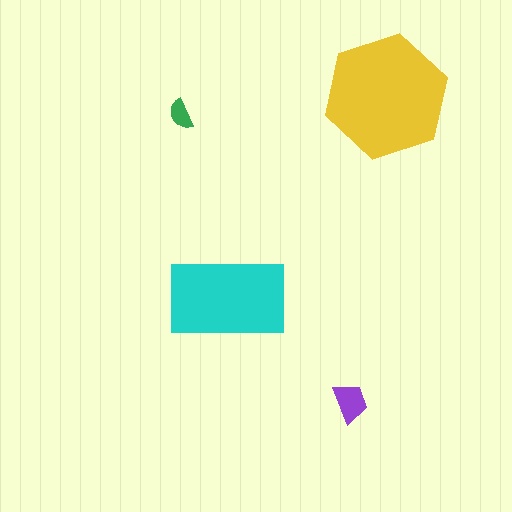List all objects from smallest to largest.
The green semicircle, the purple trapezoid, the cyan rectangle, the yellow hexagon.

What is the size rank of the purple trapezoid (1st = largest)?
3rd.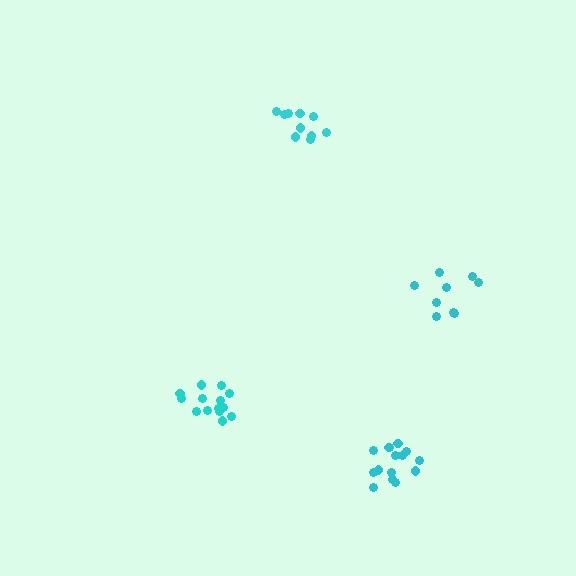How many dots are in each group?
Group 1: 15 dots, Group 2: 10 dots, Group 3: 15 dots, Group 4: 9 dots (49 total).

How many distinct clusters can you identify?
There are 4 distinct clusters.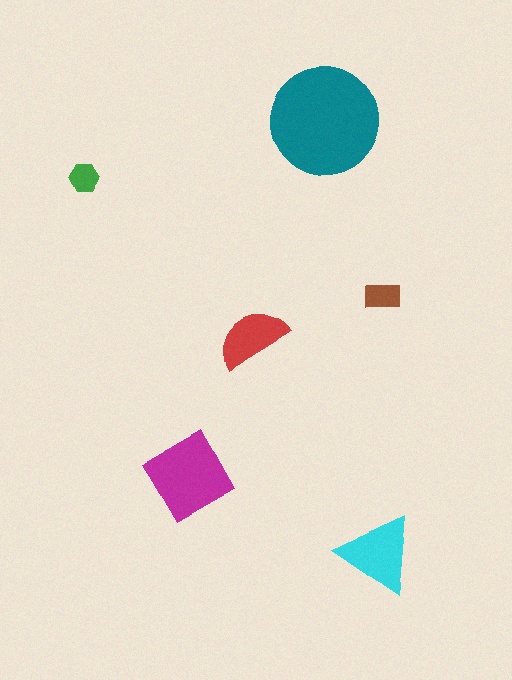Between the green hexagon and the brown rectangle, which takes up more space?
The brown rectangle.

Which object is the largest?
The teal circle.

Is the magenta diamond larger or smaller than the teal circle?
Smaller.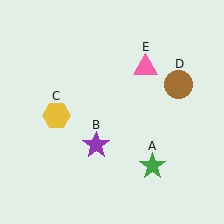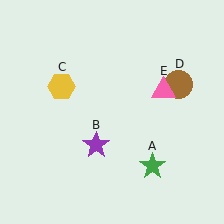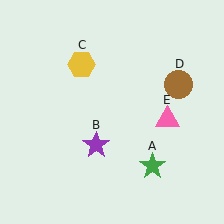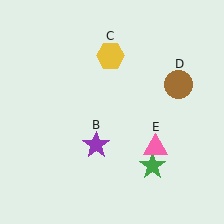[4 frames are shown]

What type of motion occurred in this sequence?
The yellow hexagon (object C), pink triangle (object E) rotated clockwise around the center of the scene.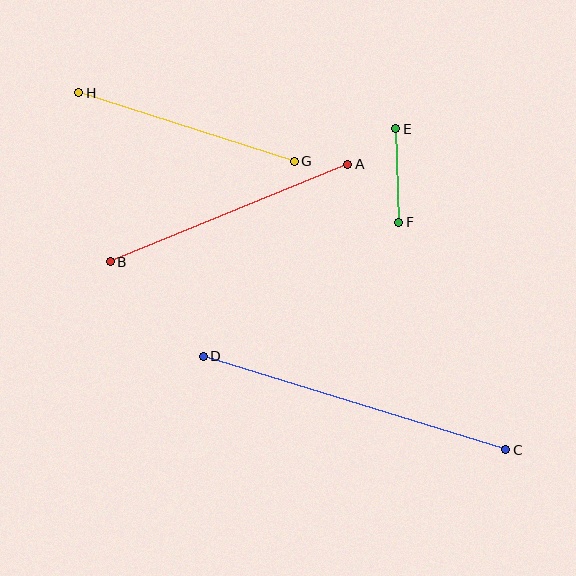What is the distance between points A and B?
The distance is approximately 257 pixels.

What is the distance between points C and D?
The distance is approximately 316 pixels.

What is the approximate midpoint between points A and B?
The midpoint is at approximately (229, 213) pixels.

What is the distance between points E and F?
The distance is approximately 93 pixels.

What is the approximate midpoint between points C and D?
The midpoint is at approximately (355, 403) pixels.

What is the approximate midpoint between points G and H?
The midpoint is at approximately (186, 127) pixels.